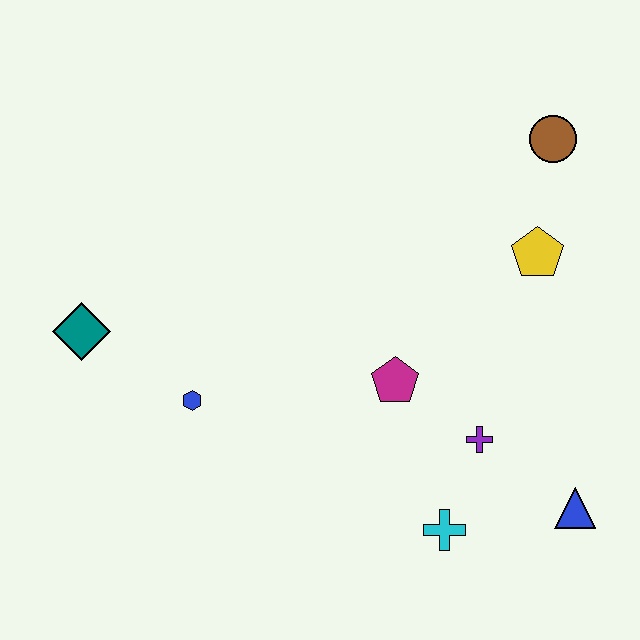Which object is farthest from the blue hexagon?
The brown circle is farthest from the blue hexagon.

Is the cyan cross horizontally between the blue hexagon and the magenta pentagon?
No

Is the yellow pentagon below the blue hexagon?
No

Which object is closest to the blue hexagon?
The teal diamond is closest to the blue hexagon.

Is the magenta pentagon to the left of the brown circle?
Yes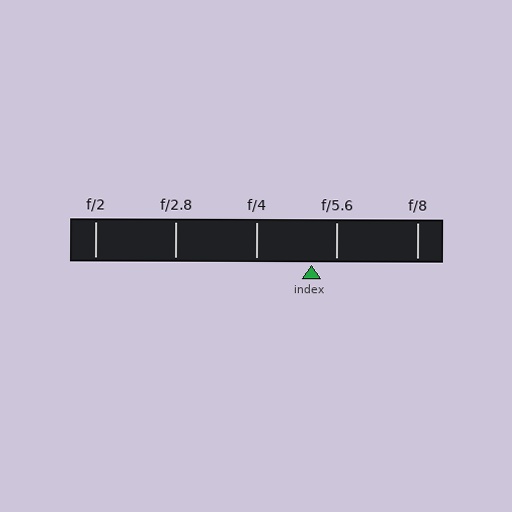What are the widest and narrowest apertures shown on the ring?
The widest aperture shown is f/2 and the narrowest is f/8.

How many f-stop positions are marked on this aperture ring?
There are 5 f-stop positions marked.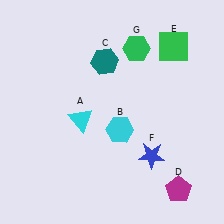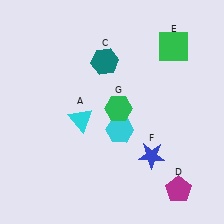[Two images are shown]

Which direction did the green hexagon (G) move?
The green hexagon (G) moved down.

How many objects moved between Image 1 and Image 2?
1 object moved between the two images.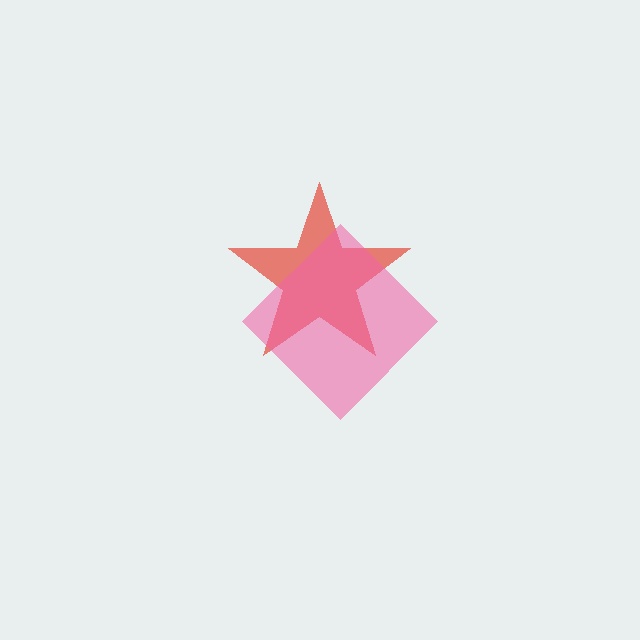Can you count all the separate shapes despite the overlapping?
Yes, there are 2 separate shapes.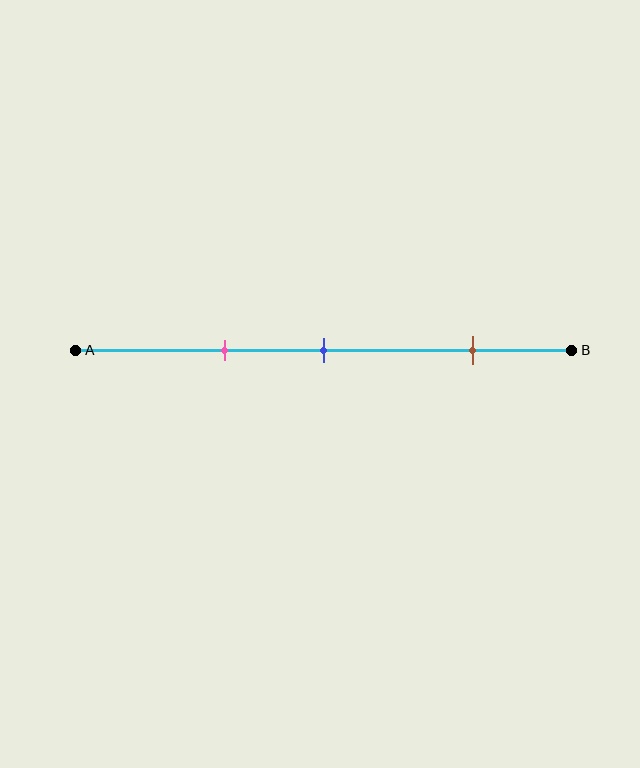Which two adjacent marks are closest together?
The pink and blue marks are the closest adjacent pair.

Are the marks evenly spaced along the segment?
No, the marks are not evenly spaced.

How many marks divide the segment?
There are 3 marks dividing the segment.